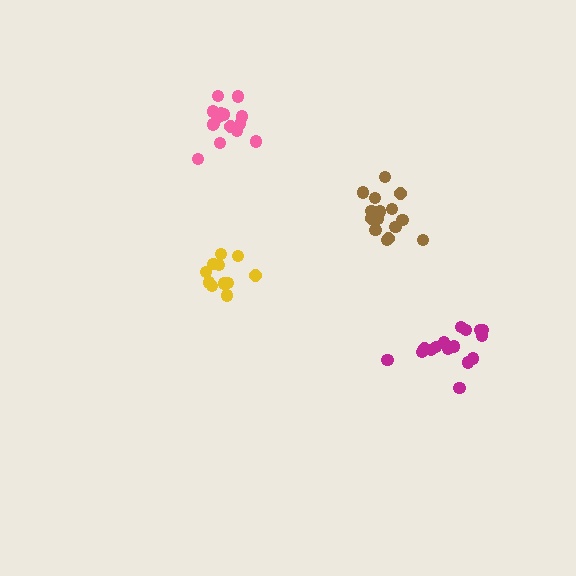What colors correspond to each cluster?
The clusters are colored: brown, magenta, pink, yellow.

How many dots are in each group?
Group 1: 15 dots, Group 2: 16 dots, Group 3: 15 dots, Group 4: 11 dots (57 total).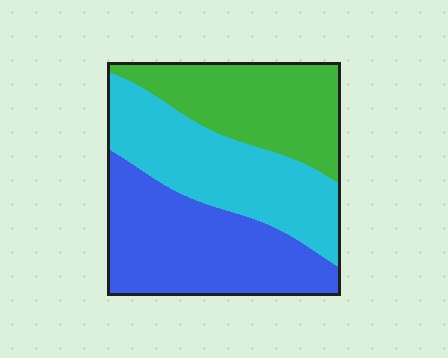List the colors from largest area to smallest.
From largest to smallest: blue, cyan, green.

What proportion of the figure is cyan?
Cyan covers 34% of the figure.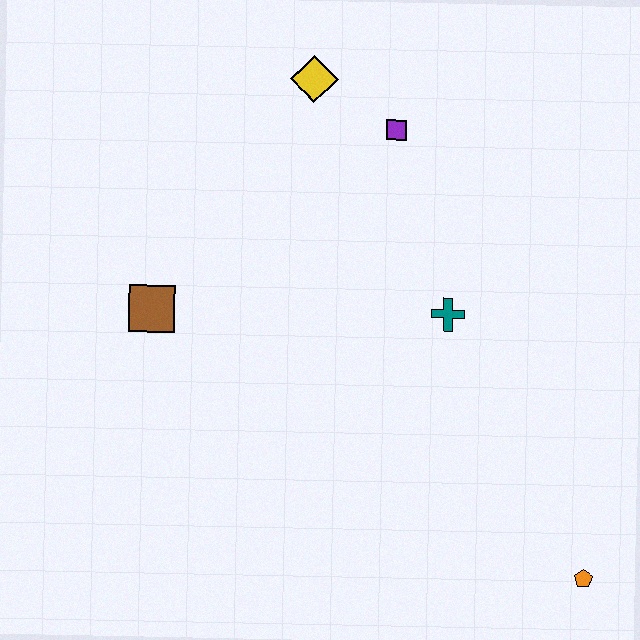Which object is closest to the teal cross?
The purple square is closest to the teal cross.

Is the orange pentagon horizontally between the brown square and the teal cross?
No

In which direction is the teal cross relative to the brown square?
The teal cross is to the right of the brown square.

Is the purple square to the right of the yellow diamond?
Yes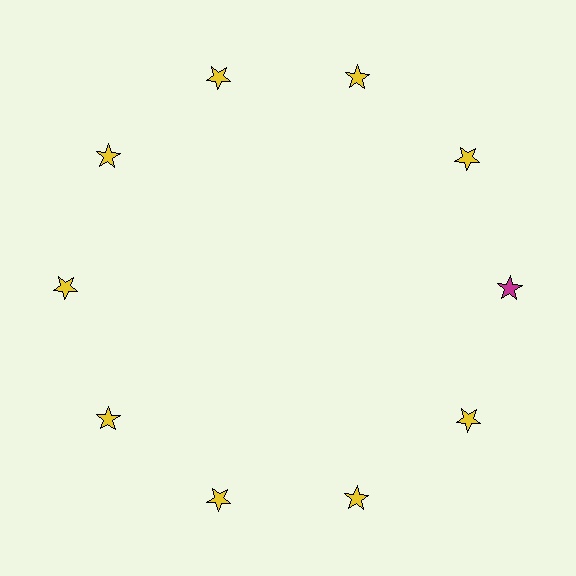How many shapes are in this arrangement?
There are 10 shapes arranged in a ring pattern.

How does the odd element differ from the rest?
It has a different color: magenta instead of yellow.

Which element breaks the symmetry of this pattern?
The magenta star at roughly the 3 o'clock position breaks the symmetry. All other shapes are yellow stars.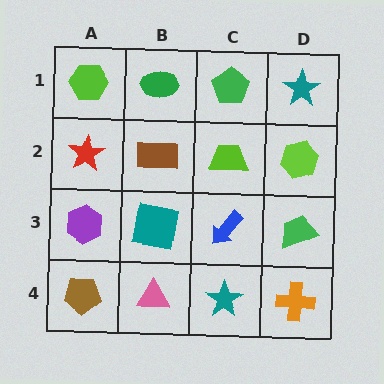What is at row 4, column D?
An orange cross.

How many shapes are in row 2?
4 shapes.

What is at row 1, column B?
A green ellipse.